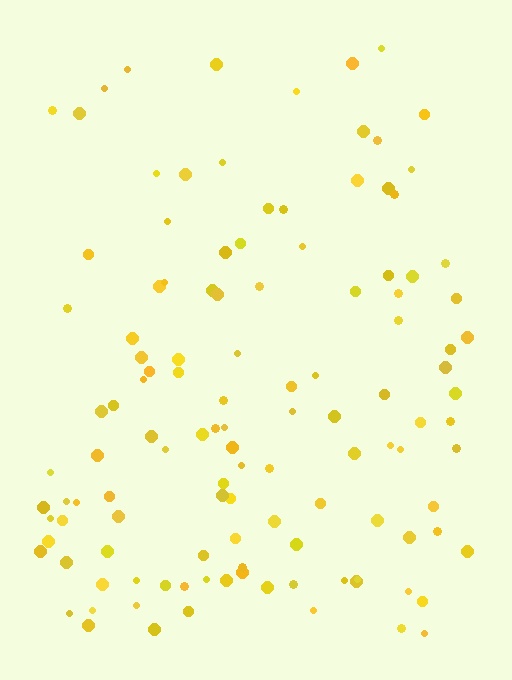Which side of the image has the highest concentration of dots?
The bottom.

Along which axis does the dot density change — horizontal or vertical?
Vertical.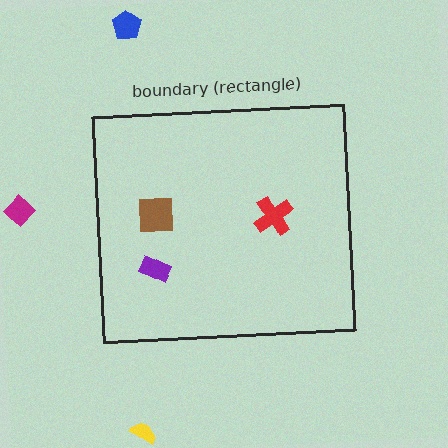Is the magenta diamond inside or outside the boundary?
Outside.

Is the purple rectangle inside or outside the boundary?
Inside.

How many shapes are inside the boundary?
3 inside, 3 outside.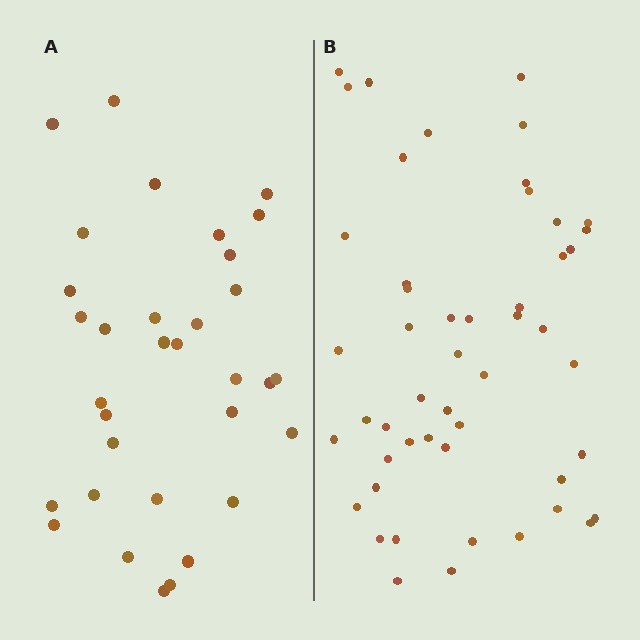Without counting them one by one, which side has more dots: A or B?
Region B (the right region) has more dots.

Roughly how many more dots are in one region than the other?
Region B has approximately 15 more dots than region A.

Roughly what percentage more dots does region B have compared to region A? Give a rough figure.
About 50% more.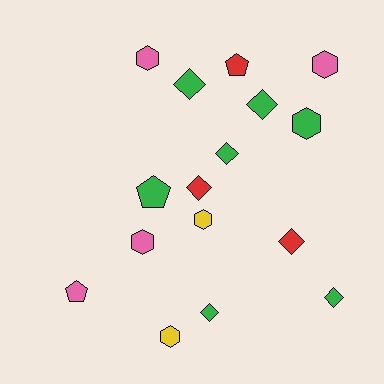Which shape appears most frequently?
Diamond, with 7 objects.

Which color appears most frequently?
Green, with 7 objects.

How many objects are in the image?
There are 16 objects.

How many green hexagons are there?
There is 1 green hexagon.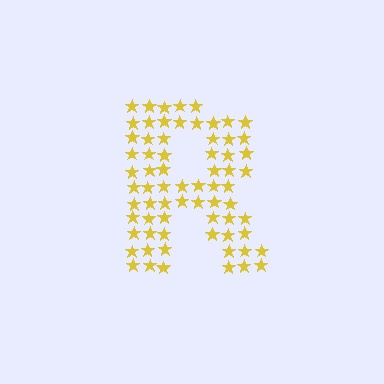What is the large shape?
The large shape is the letter R.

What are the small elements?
The small elements are stars.